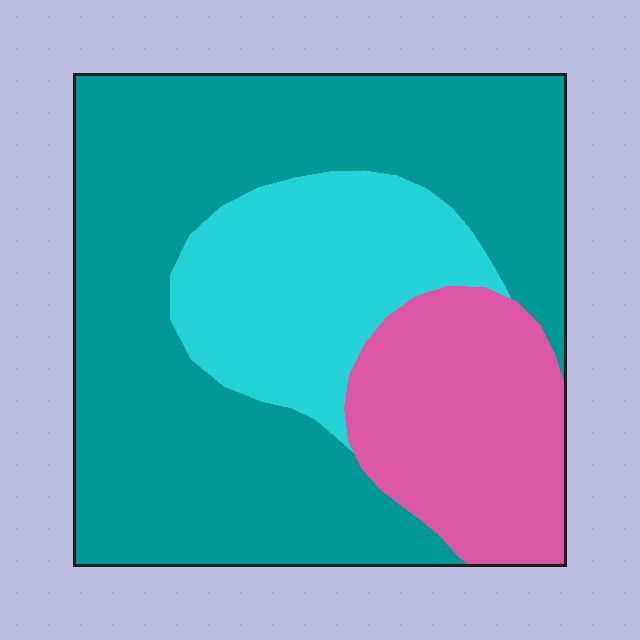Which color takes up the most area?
Teal, at roughly 60%.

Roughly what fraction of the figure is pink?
Pink takes up less than a quarter of the figure.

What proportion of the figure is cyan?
Cyan takes up about one fifth (1/5) of the figure.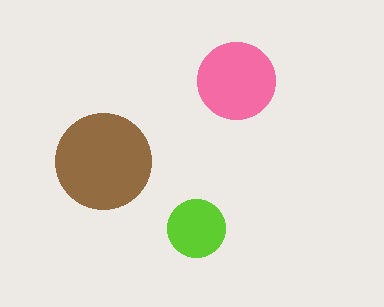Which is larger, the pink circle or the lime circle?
The pink one.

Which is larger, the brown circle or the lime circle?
The brown one.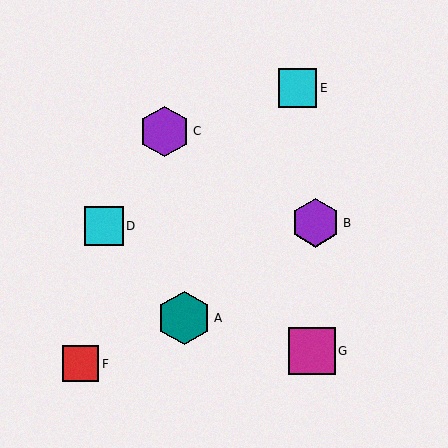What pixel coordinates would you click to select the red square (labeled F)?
Click at (81, 364) to select the red square F.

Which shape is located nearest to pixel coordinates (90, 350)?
The red square (labeled F) at (81, 364) is nearest to that location.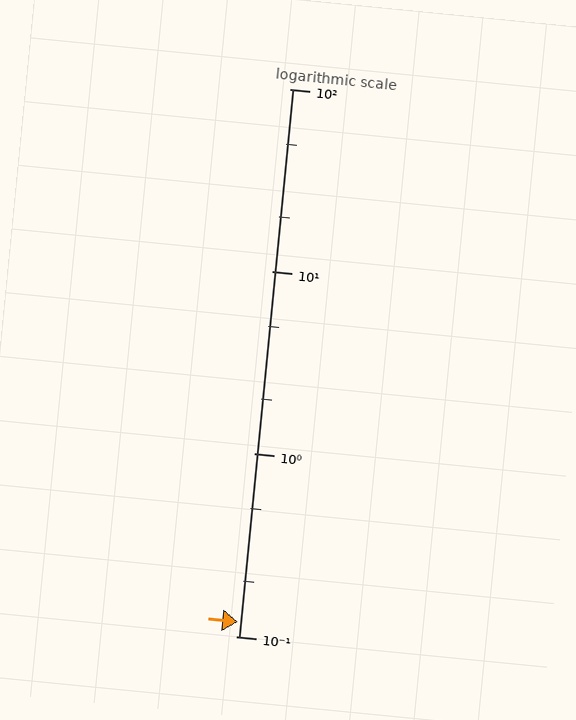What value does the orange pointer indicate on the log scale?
The pointer indicates approximately 0.12.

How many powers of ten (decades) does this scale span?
The scale spans 3 decades, from 0.1 to 100.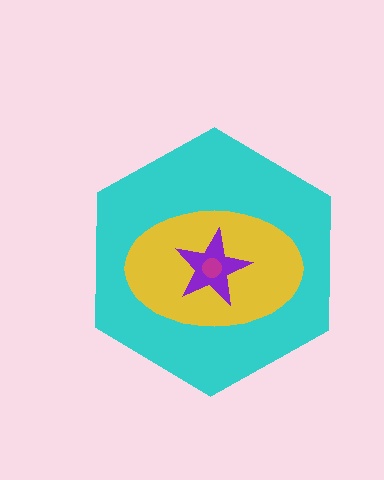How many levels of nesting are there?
4.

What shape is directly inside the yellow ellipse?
The purple star.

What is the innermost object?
The magenta circle.